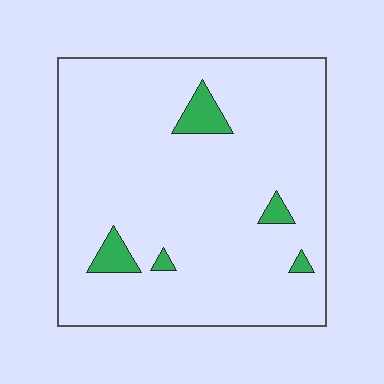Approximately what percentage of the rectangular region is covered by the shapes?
Approximately 5%.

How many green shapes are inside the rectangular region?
5.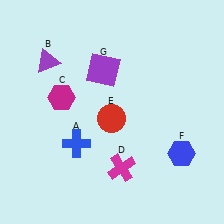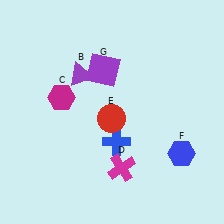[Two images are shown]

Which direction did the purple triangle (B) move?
The purple triangle (B) moved right.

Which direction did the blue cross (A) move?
The blue cross (A) moved right.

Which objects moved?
The objects that moved are: the blue cross (A), the purple triangle (B).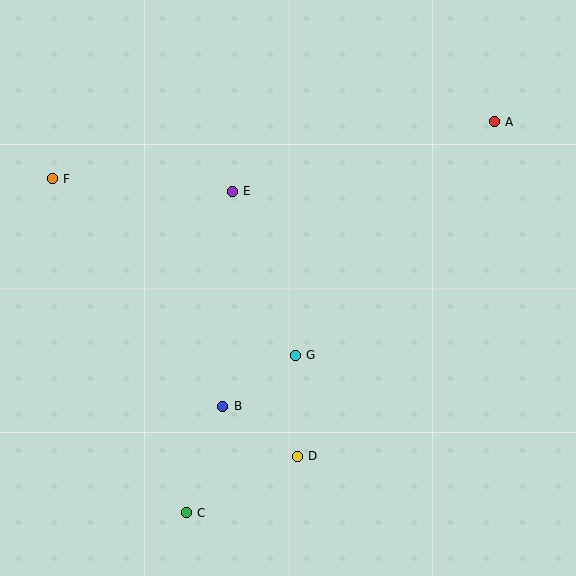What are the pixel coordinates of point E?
Point E is at (232, 191).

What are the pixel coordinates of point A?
Point A is at (494, 122).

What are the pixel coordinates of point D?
Point D is at (297, 456).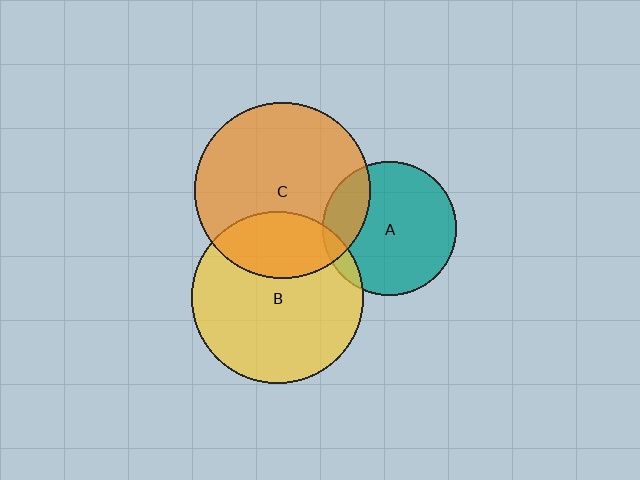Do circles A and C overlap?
Yes.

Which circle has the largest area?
Circle C (orange).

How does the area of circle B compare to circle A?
Approximately 1.7 times.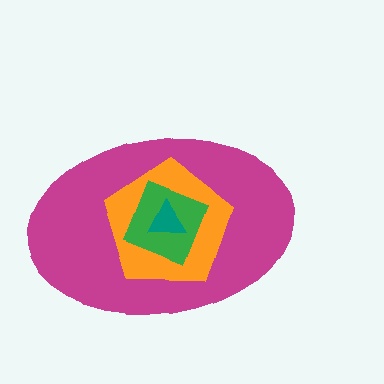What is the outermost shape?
The magenta ellipse.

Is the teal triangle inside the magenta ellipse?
Yes.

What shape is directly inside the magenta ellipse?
The orange pentagon.